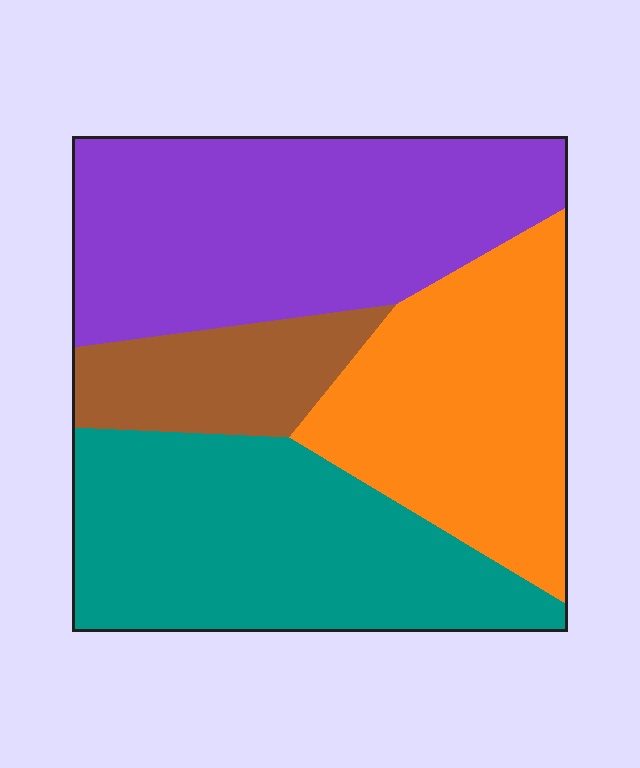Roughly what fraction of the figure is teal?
Teal takes up about one third (1/3) of the figure.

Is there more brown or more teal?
Teal.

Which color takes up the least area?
Brown, at roughly 10%.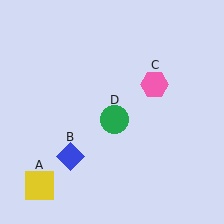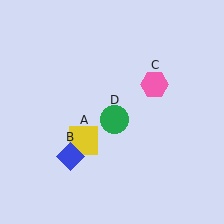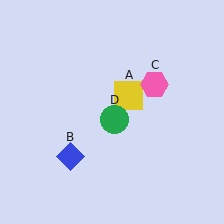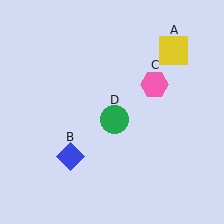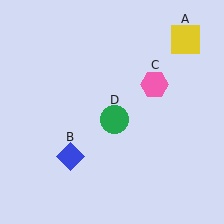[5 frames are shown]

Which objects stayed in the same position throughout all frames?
Blue diamond (object B) and pink hexagon (object C) and green circle (object D) remained stationary.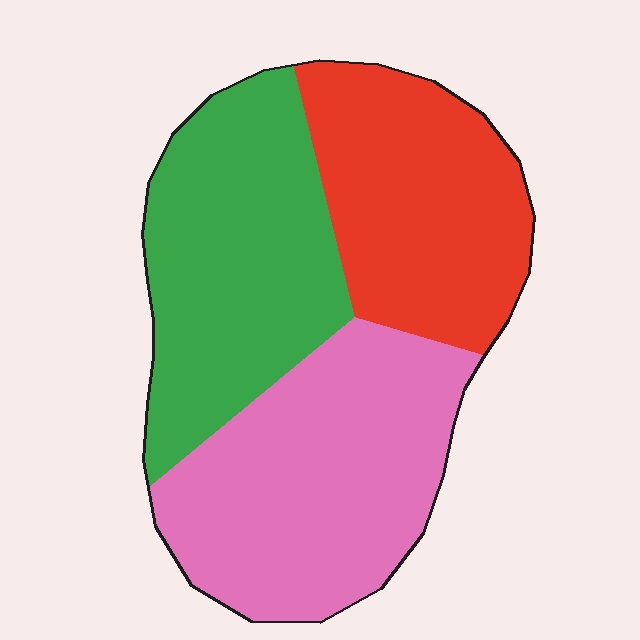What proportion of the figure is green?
Green takes up about one third (1/3) of the figure.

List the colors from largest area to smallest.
From largest to smallest: pink, green, red.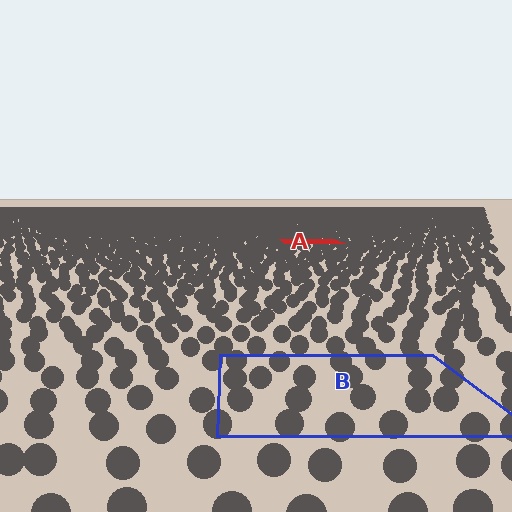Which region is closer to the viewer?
Region B is closer. The texture elements there are larger and more spread out.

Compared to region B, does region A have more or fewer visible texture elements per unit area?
Region A has more texture elements per unit area — they are packed more densely because it is farther away.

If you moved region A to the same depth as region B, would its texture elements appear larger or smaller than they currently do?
They would appear larger. At a closer depth, the same texture elements are projected at a bigger on-screen size.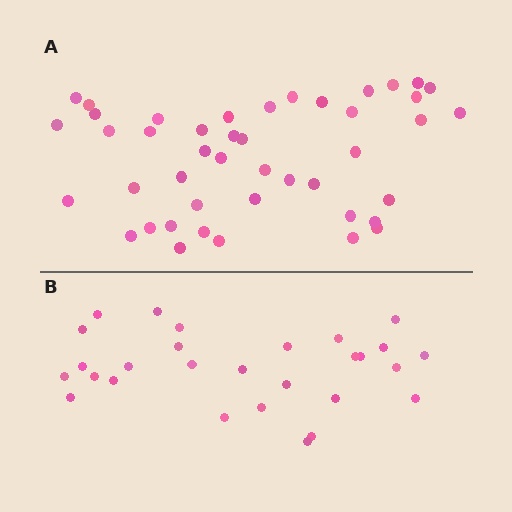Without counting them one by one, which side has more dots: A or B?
Region A (the top region) has more dots.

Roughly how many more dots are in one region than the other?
Region A has approximately 15 more dots than region B.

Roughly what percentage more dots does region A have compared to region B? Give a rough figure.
About 55% more.